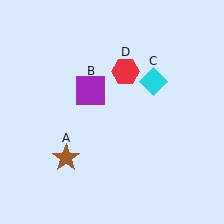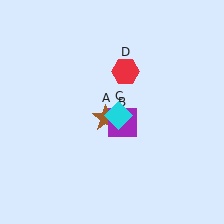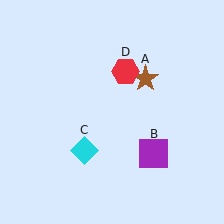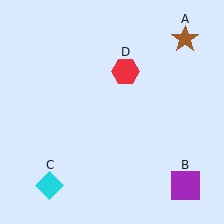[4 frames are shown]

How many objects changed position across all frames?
3 objects changed position: brown star (object A), purple square (object B), cyan diamond (object C).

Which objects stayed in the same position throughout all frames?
Red hexagon (object D) remained stationary.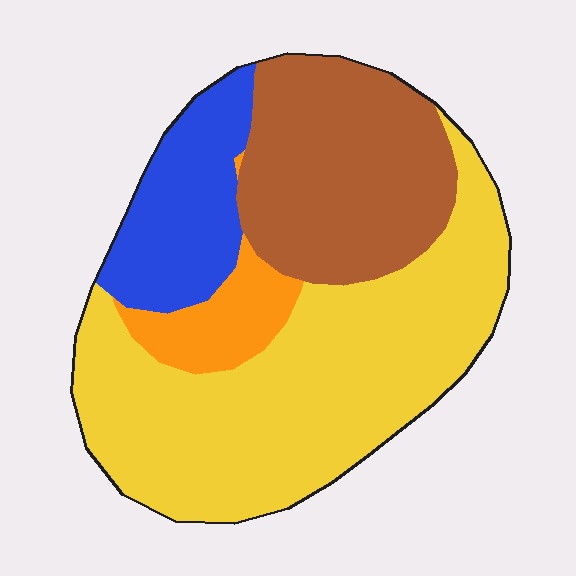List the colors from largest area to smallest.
From largest to smallest: yellow, brown, blue, orange.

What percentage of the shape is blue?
Blue takes up less than a sixth of the shape.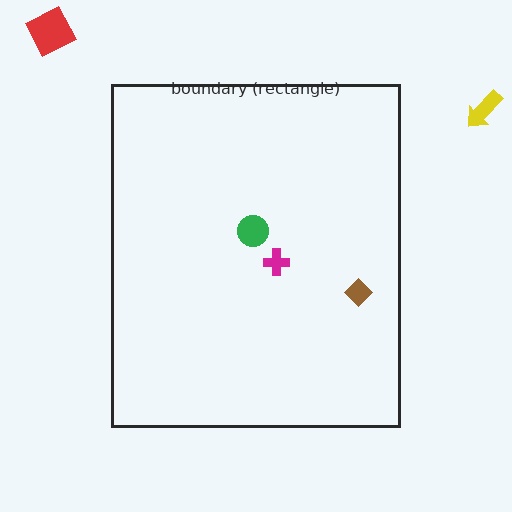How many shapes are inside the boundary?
3 inside, 2 outside.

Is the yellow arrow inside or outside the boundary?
Outside.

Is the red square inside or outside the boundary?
Outside.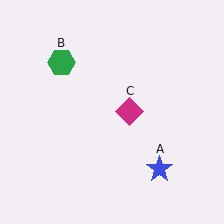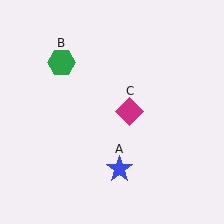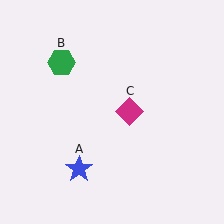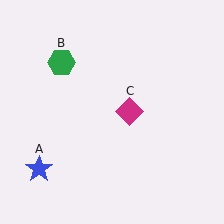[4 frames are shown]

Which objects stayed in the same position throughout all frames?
Green hexagon (object B) and magenta diamond (object C) remained stationary.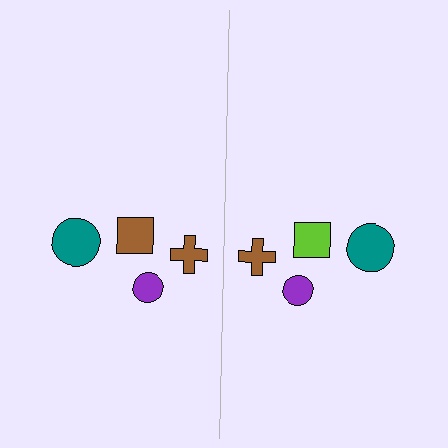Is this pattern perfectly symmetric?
No, the pattern is not perfectly symmetric. The lime square on the right side breaks the symmetry — its mirror counterpart is brown.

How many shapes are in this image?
There are 8 shapes in this image.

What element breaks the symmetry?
The lime square on the right side breaks the symmetry — its mirror counterpart is brown.